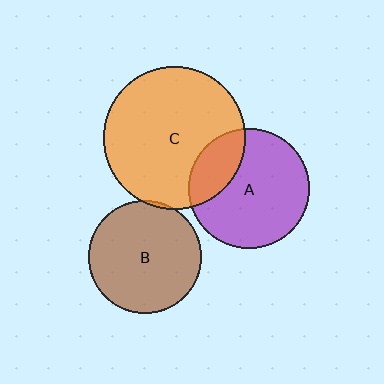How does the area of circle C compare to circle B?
Approximately 1.6 times.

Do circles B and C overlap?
Yes.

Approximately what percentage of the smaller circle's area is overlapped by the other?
Approximately 5%.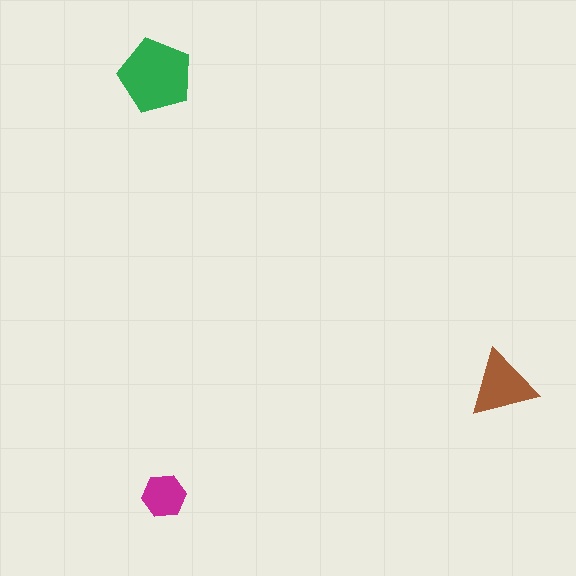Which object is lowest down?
The magenta hexagon is bottommost.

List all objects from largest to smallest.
The green pentagon, the brown triangle, the magenta hexagon.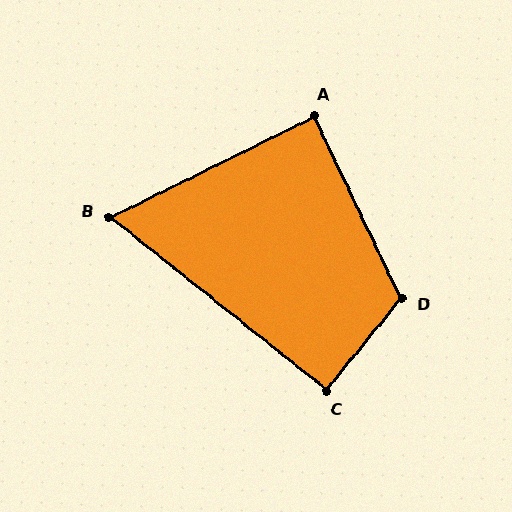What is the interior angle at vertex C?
Approximately 91 degrees (approximately right).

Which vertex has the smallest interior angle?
B, at approximately 65 degrees.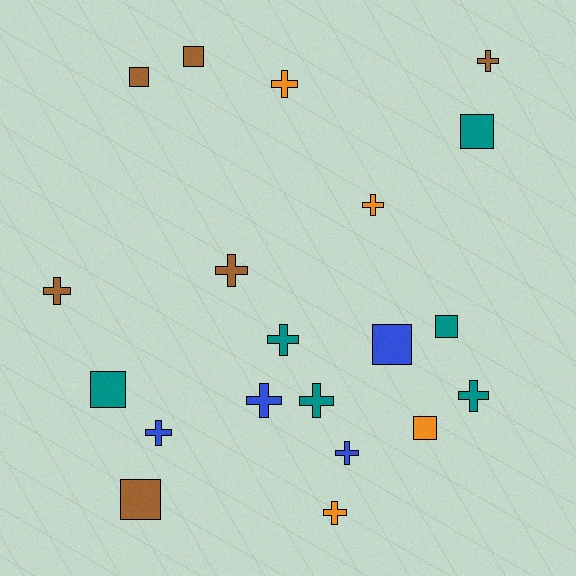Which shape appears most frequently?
Cross, with 12 objects.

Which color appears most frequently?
Teal, with 6 objects.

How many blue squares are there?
There is 1 blue square.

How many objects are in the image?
There are 20 objects.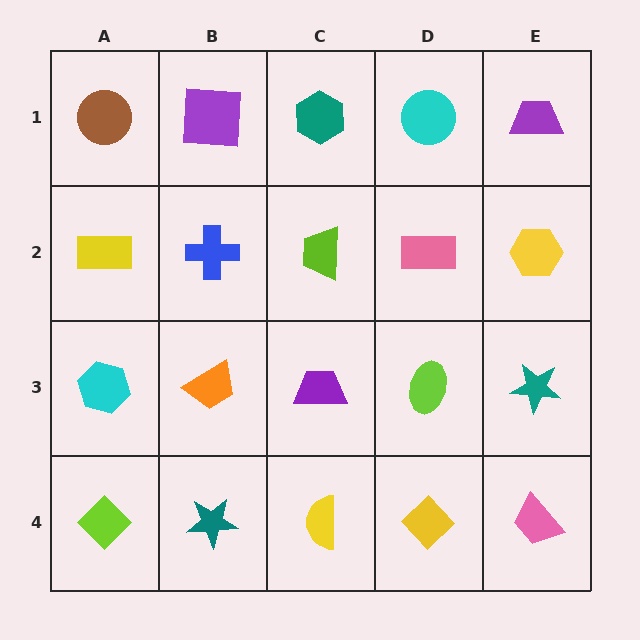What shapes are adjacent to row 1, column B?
A blue cross (row 2, column B), a brown circle (row 1, column A), a teal hexagon (row 1, column C).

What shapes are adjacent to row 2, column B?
A purple square (row 1, column B), an orange trapezoid (row 3, column B), a yellow rectangle (row 2, column A), a lime trapezoid (row 2, column C).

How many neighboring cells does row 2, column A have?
3.